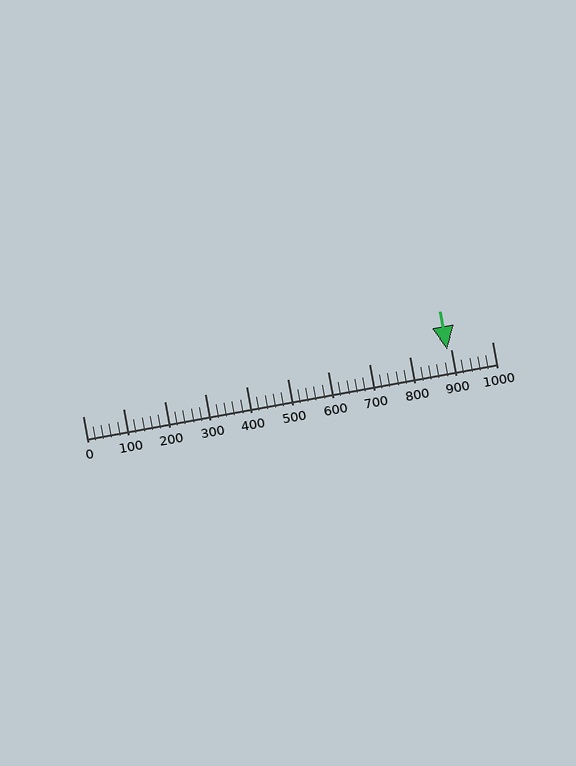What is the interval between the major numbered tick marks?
The major tick marks are spaced 100 units apart.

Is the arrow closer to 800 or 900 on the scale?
The arrow is closer to 900.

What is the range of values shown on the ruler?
The ruler shows values from 0 to 1000.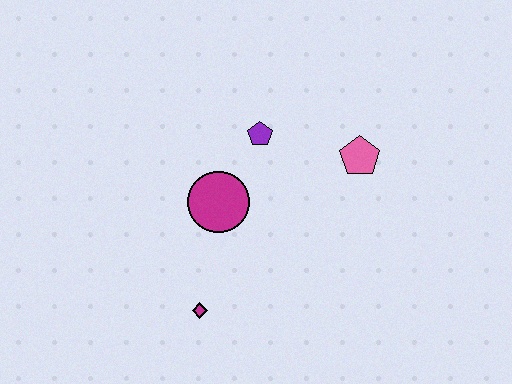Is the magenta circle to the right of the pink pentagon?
No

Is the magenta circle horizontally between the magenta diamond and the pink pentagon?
Yes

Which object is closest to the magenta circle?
The purple pentagon is closest to the magenta circle.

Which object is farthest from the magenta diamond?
The pink pentagon is farthest from the magenta diamond.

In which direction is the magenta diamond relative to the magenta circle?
The magenta diamond is below the magenta circle.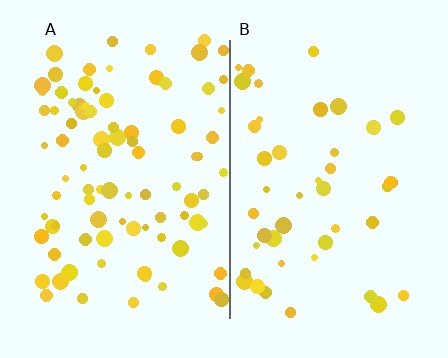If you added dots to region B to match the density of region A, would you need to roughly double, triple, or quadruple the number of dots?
Approximately double.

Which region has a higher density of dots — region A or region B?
A (the left).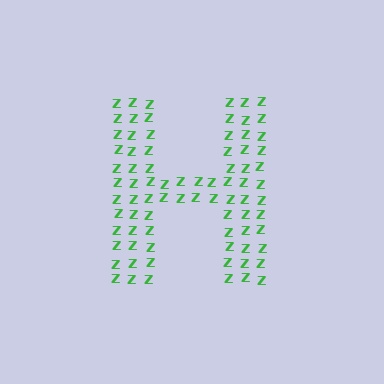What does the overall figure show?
The overall figure shows the letter H.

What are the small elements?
The small elements are letter Z's.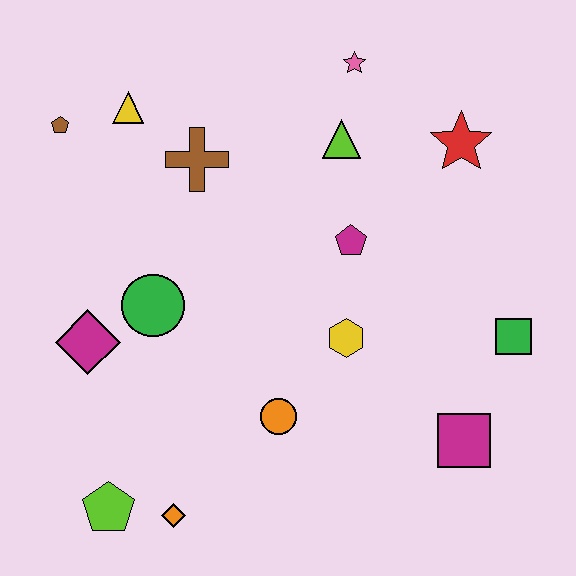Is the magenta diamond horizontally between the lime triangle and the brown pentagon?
Yes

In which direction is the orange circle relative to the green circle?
The orange circle is to the right of the green circle.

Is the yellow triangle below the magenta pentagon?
No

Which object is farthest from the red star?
The lime pentagon is farthest from the red star.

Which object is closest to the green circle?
The magenta diamond is closest to the green circle.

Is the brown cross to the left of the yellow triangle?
No